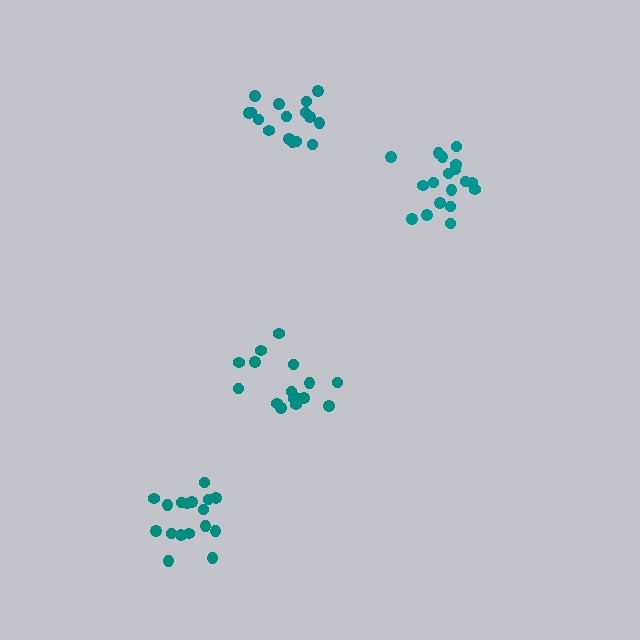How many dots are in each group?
Group 1: 18 dots, Group 2: 17 dots, Group 3: 16 dots, Group 4: 16 dots (67 total).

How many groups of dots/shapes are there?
There are 4 groups.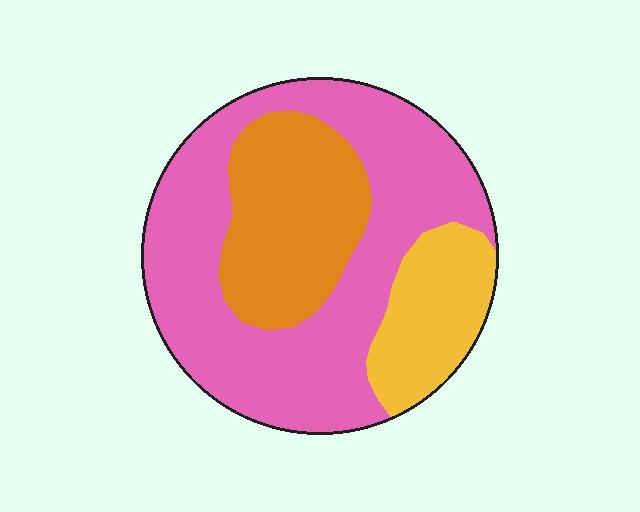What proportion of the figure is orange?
Orange covers around 25% of the figure.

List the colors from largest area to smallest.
From largest to smallest: pink, orange, yellow.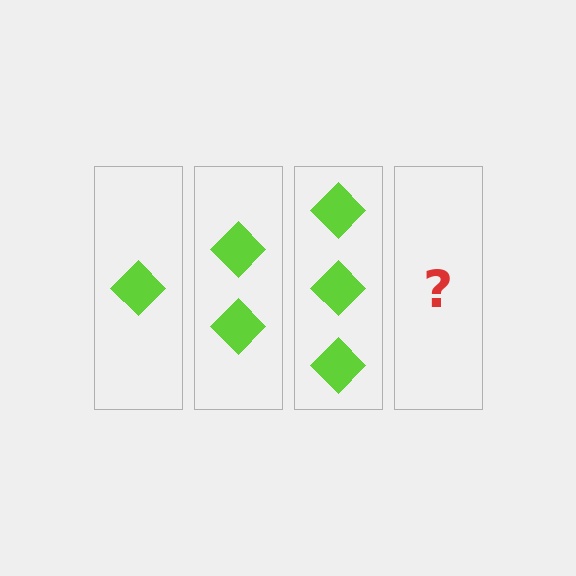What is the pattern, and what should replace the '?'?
The pattern is that each step adds one more diamond. The '?' should be 4 diamonds.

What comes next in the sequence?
The next element should be 4 diamonds.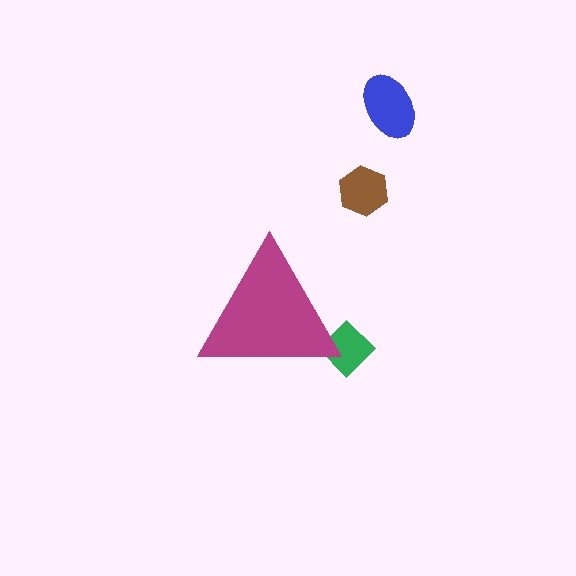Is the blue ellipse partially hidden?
No, the blue ellipse is fully visible.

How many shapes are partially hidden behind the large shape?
1 shape is partially hidden.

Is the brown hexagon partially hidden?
No, the brown hexagon is fully visible.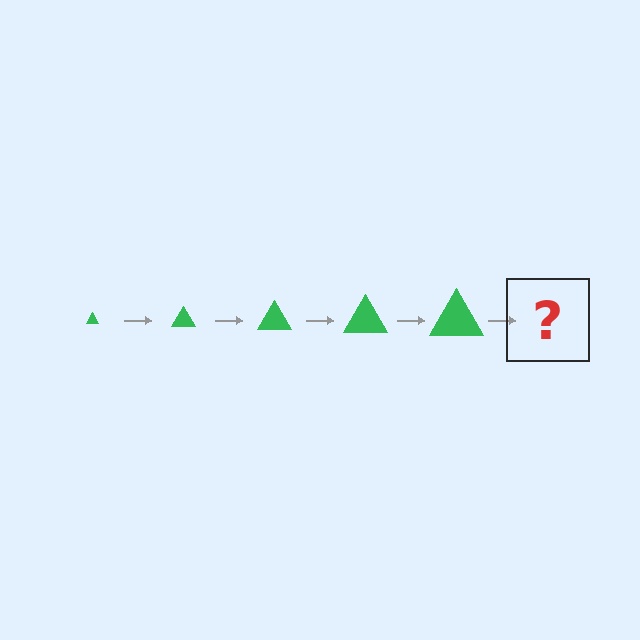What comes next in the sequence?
The next element should be a green triangle, larger than the previous one.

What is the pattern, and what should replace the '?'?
The pattern is that the triangle gets progressively larger each step. The '?' should be a green triangle, larger than the previous one.